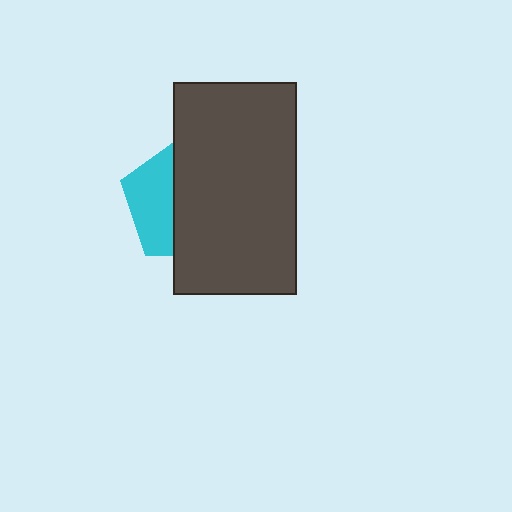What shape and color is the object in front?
The object in front is a dark gray rectangle.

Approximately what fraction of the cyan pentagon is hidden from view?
Roughly 62% of the cyan pentagon is hidden behind the dark gray rectangle.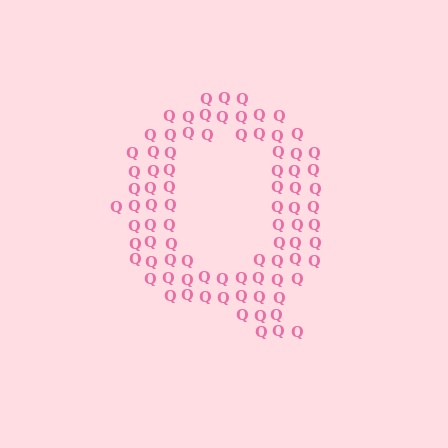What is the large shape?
The large shape is the letter Q.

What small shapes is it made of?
It is made of small letter Q's.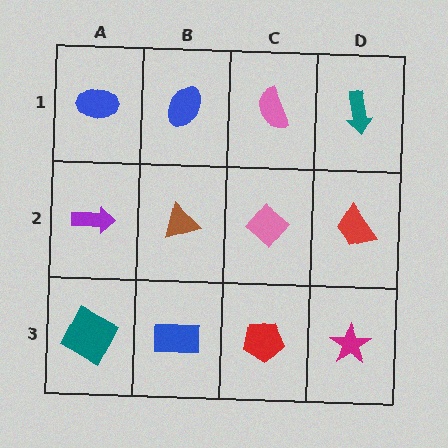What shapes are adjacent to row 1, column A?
A purple arrow (row 2, column A), a blue ellipse (row 1, column B).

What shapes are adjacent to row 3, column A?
A purple arrow (row 2, column A), a blue rectangle (row 3, column B).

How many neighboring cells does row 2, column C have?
4.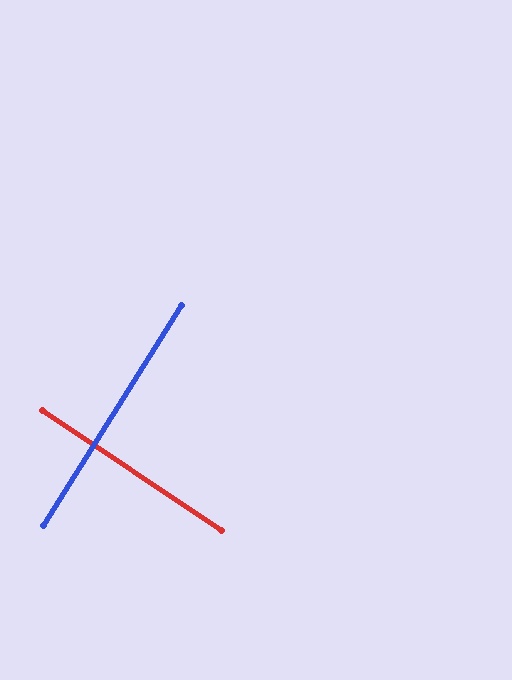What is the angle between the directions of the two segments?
Approximately 88 degrees.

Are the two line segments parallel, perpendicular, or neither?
Perpendicular — they meet at approximately 88°.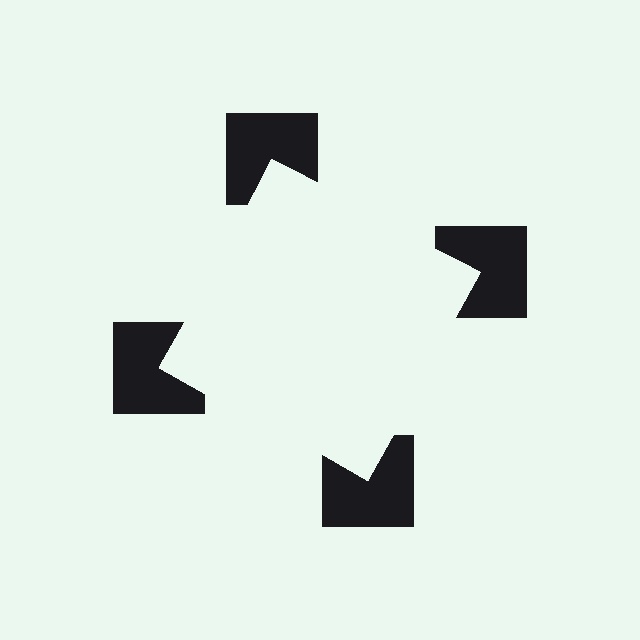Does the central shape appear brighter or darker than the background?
It typically appears slightly brighter than the background, even though no actual brightness change is drawn.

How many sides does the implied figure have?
4 sides.